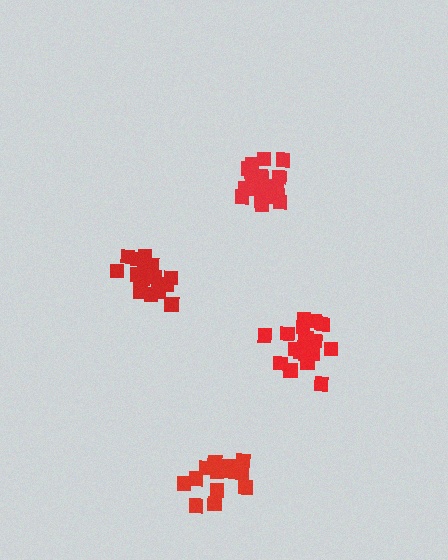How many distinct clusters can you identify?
There are 4 distinct clusters.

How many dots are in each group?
Group 1: 18 dots, Group 2: 21 dots, Group 3: 21 dots, Group 4: 15 dots (75 total).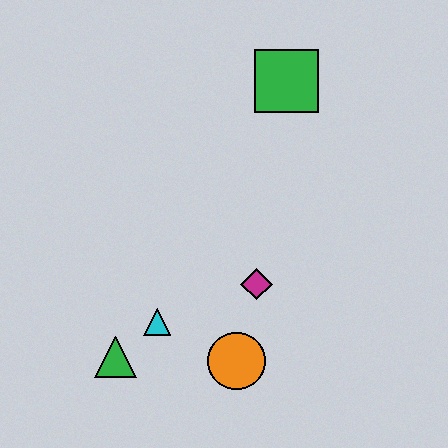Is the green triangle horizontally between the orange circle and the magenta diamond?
No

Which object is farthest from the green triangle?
The green square is farthest from the green triangle.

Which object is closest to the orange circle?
The magenta diamond is closest to the orange circle.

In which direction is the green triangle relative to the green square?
The green triangle is below the green square.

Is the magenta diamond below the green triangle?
No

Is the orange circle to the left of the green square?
Yes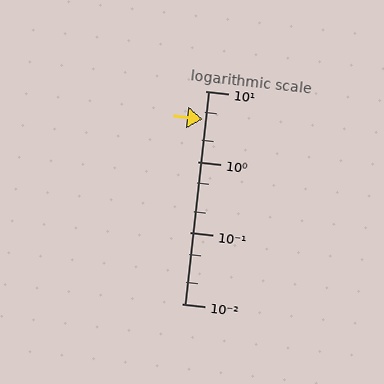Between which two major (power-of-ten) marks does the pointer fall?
The pointer is between 1 and 10.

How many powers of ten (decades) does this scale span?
The scale spans 3 decades, from 0.01 to 10.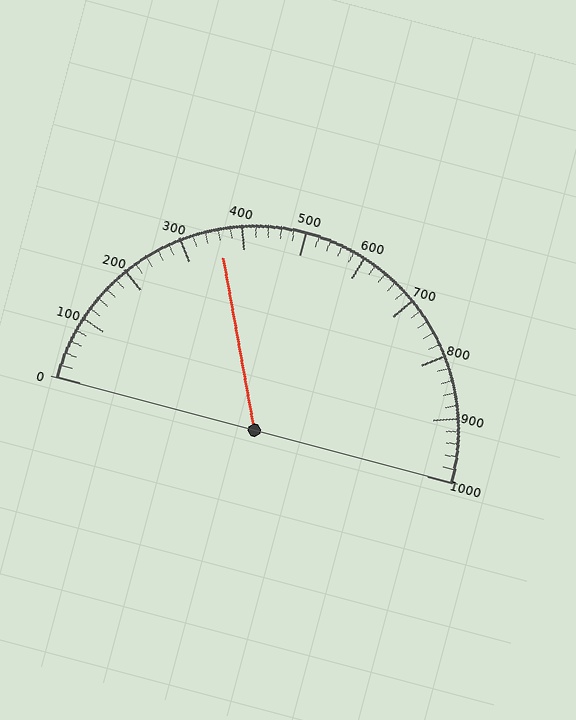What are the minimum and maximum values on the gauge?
The gauge ranges from 0 to 1000.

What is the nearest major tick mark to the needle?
The nearest major tick mark is 400.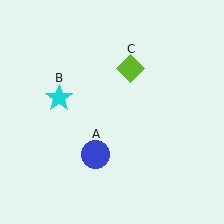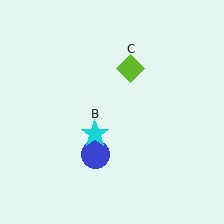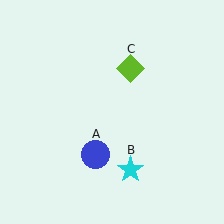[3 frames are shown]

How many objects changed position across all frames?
1 object changed position: cyan star (object B).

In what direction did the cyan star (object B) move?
The cyan star (object B) moved down and to the right.